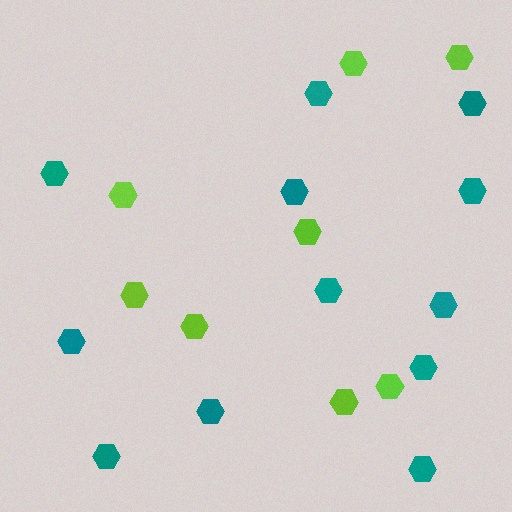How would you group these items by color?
There are 2 groups: one group of teal hexagons (12) and one group of lime hexagons (8).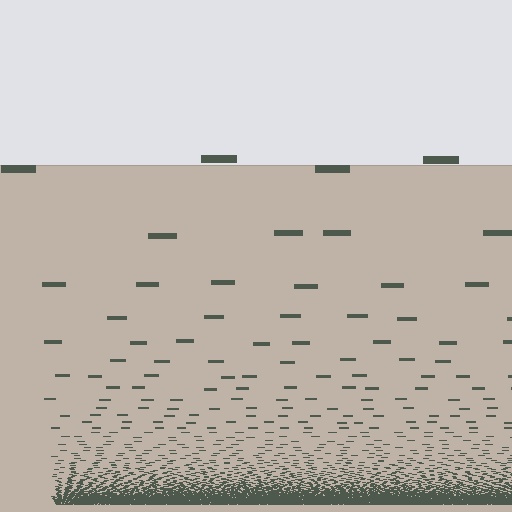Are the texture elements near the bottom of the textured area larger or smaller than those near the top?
Smaller. The gradient is inverted — elements near the bottom are smaller and denser.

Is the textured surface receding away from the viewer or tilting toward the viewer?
The surface appears to tilt toward the viewer. Texture elements get larger and sparser toward the top.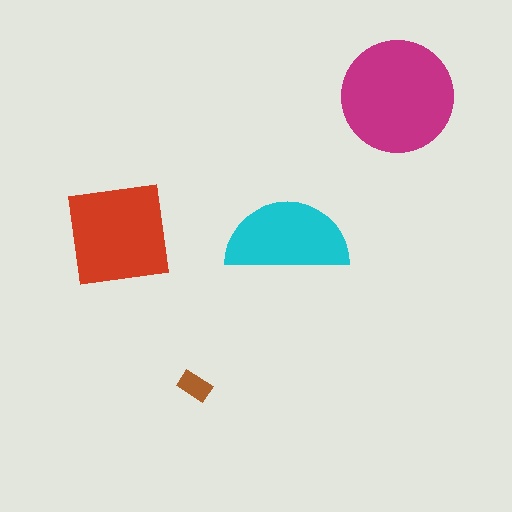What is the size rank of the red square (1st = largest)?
2nd.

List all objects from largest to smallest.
The magenta circle, the red square, the cyan semicircle, the brown rectangle.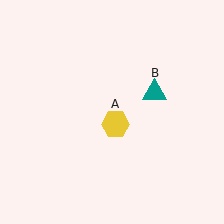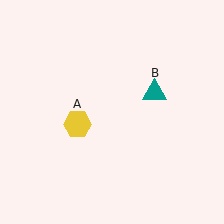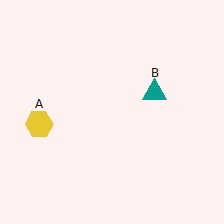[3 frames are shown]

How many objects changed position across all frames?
1 object changed position: yellow hexagon (object A).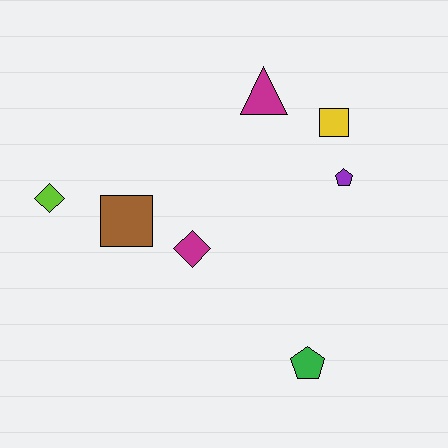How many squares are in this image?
There are 2 squares.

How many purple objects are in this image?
There is 1 purple object.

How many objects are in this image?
There are 7 objects.